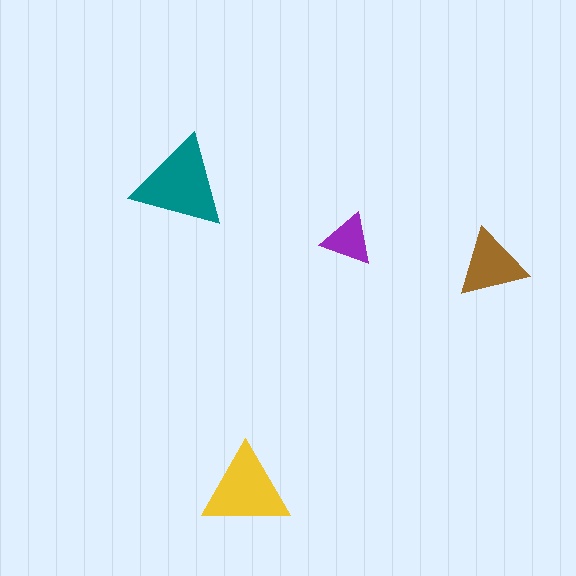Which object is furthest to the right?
The brown triangle is rightmost.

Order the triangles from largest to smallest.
the teal one, the yellow one, the brown one, the purple one.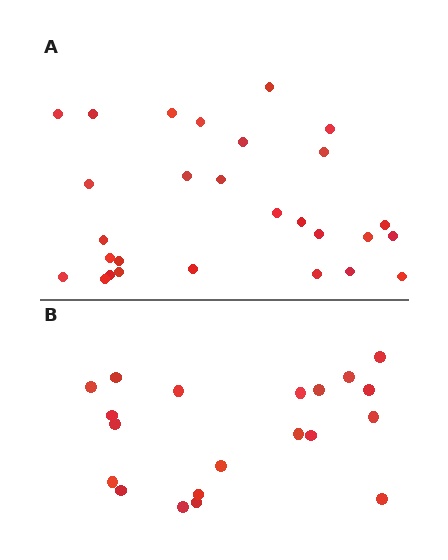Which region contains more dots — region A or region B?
Region A (the top region) has more dots.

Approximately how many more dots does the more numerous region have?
Region A has roughly 8 or so more dots than region B.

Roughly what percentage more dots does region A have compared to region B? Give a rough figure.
About 40% more.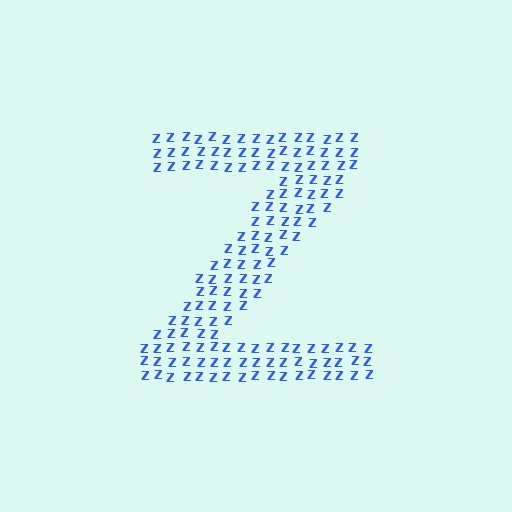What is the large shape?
The large shape is the letter Z.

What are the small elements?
The small elements are letter Z's.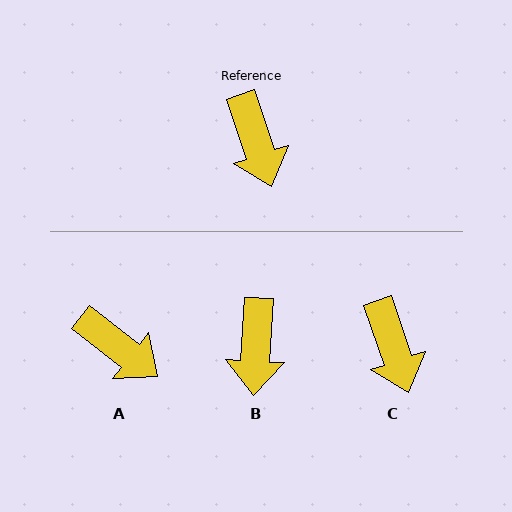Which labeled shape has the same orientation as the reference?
C.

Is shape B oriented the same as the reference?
No, it is off by about 22 degrees.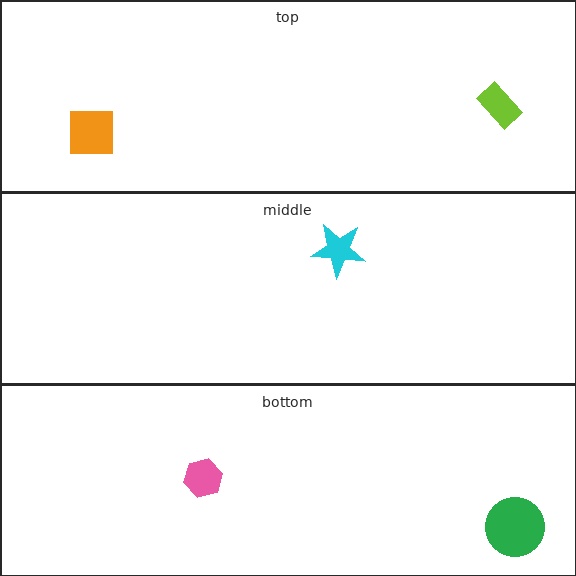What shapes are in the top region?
The orange square, the lime rectangle.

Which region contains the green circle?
The bottom region.